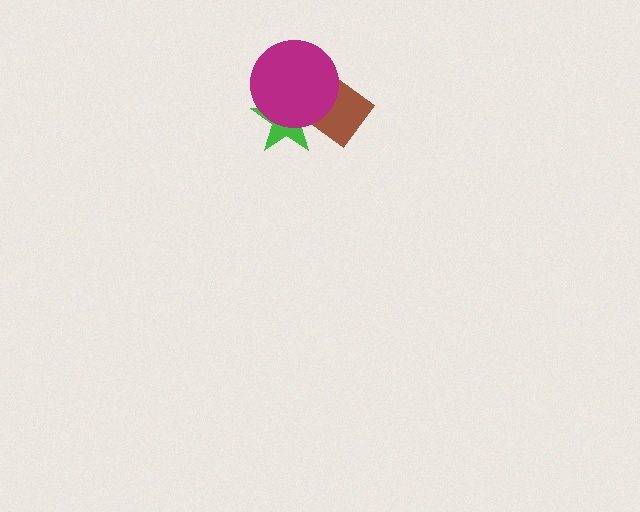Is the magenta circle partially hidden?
No, no other shape covers it.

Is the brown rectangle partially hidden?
Yes, it is partially covered by another shape.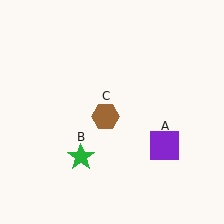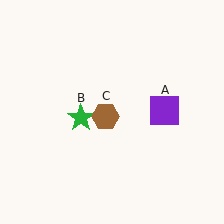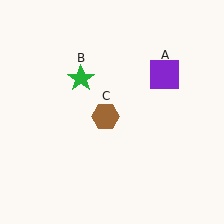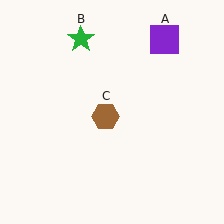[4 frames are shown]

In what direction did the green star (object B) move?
The green star (object B) moved up.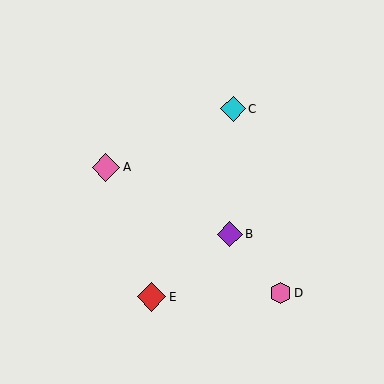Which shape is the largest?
The red diamond (labeled E) is the largest.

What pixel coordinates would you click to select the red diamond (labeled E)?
Click at (152, 297) to select the red diamond E.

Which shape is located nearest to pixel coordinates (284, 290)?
The pink hexagon (labeled D) at (280, 293) is nearest to that location.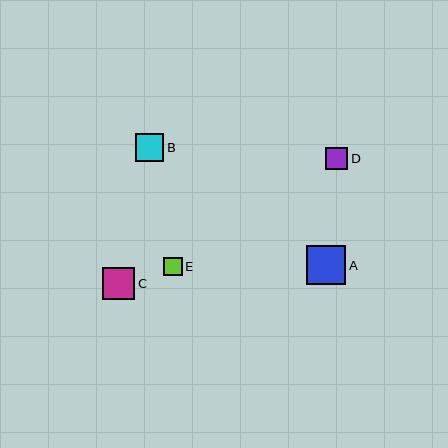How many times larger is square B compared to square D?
Square B is approximately 1.3 times the size of square D.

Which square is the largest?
Square A is the largest with a size of approximately 39 pixels.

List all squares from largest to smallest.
From largest to smallest: A, C, B, D, E.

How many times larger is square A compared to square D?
Square A is approximately 1.7 times the size of square D.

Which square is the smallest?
Square E is the smallest with a size of approximately 18 pixels.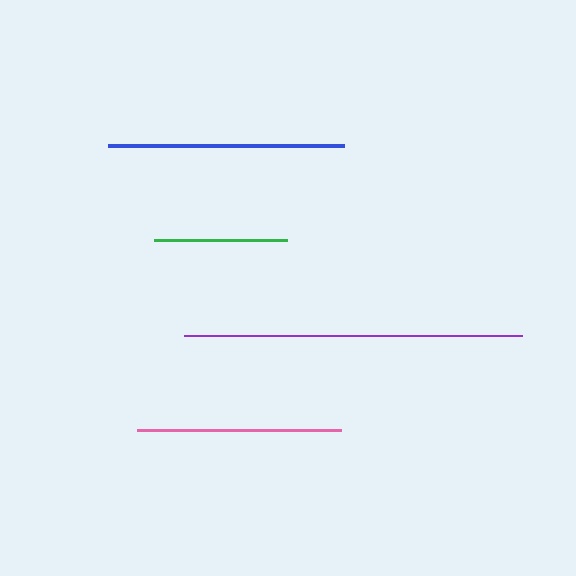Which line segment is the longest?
The purple line is the longest at approximately 338 pixels.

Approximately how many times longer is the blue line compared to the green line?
The blue line is approximately 1.8 times the length of the green line.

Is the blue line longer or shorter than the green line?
The blue line is longer than the green line.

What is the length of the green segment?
The green segment is approximately 133 pixels long.